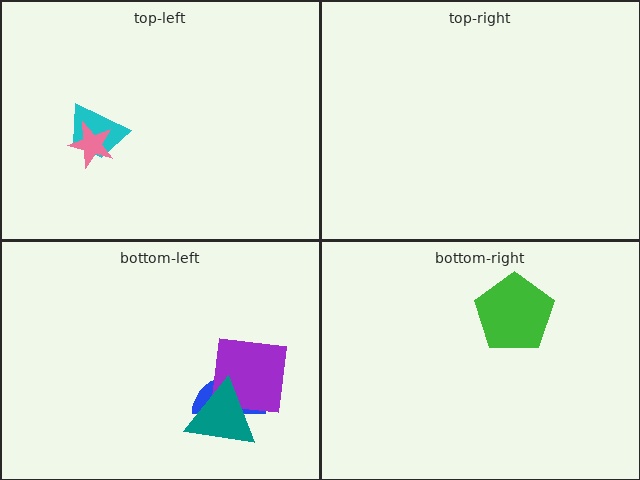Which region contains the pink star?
The top-left region.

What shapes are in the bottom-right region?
The green pentagon.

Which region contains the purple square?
The bottom-left region.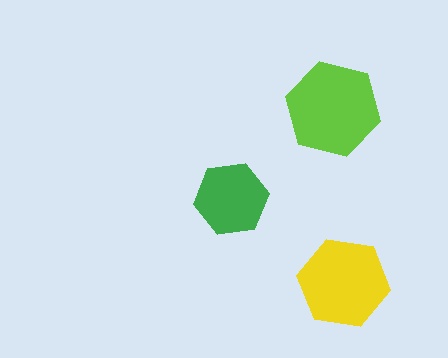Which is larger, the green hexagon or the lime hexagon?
The lime one.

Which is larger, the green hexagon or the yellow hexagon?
The yellow one.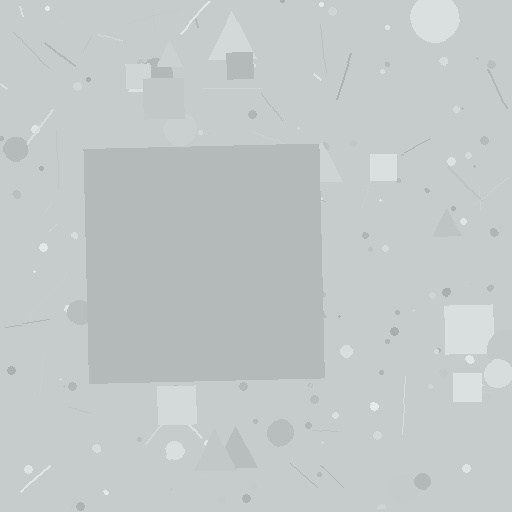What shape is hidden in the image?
A square is hidden in the image.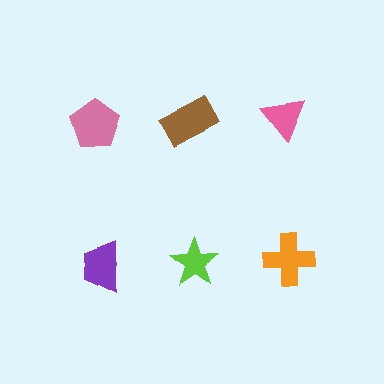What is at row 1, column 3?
A pink triangle.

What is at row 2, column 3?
An orange cross.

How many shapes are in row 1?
3 shapes.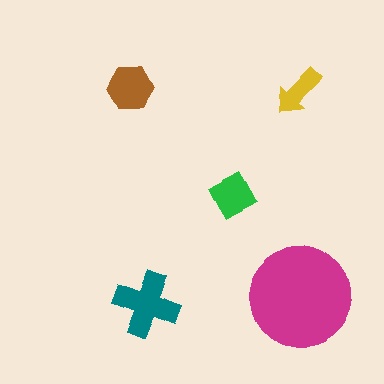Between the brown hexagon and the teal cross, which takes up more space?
The teal cross.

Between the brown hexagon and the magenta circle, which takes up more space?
The magenta circle.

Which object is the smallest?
The yellow arrow.